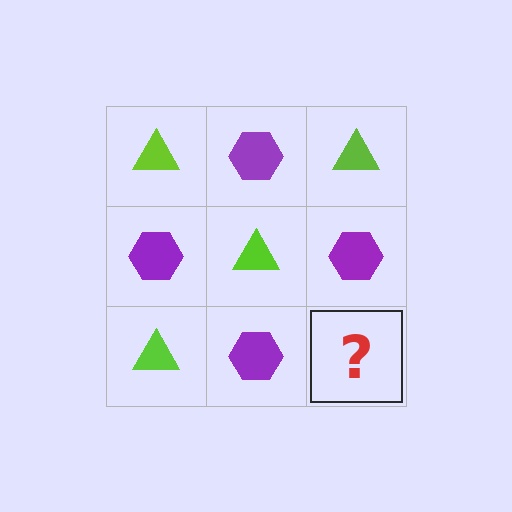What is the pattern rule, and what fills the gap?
The rule is that it alternates lime triangle and purple hexagon in a checkerboard pattern. The gap should be filled with a lime triangle.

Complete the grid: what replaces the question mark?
The question mark should be replaced with a lime triangle.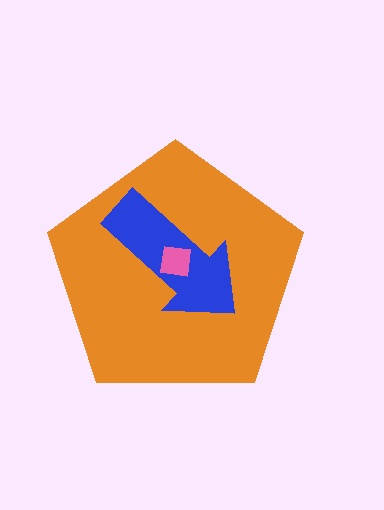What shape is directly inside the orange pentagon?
The blue arrow.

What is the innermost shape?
The pink square.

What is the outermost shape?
The orange pentagon.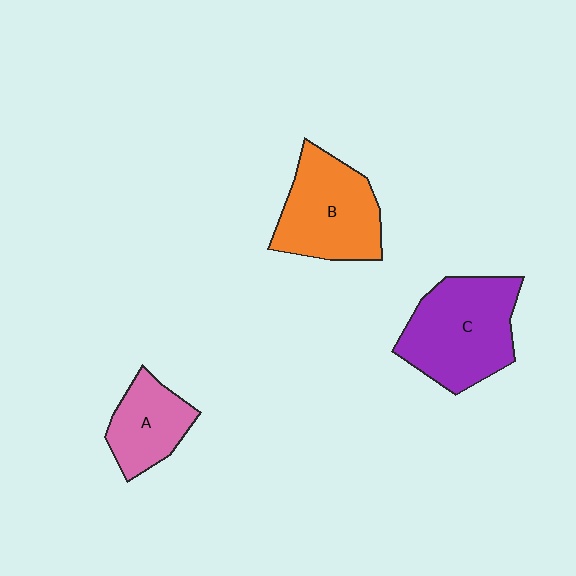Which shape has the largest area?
Shape C (purple).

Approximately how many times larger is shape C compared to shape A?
Approximately 1.7 times.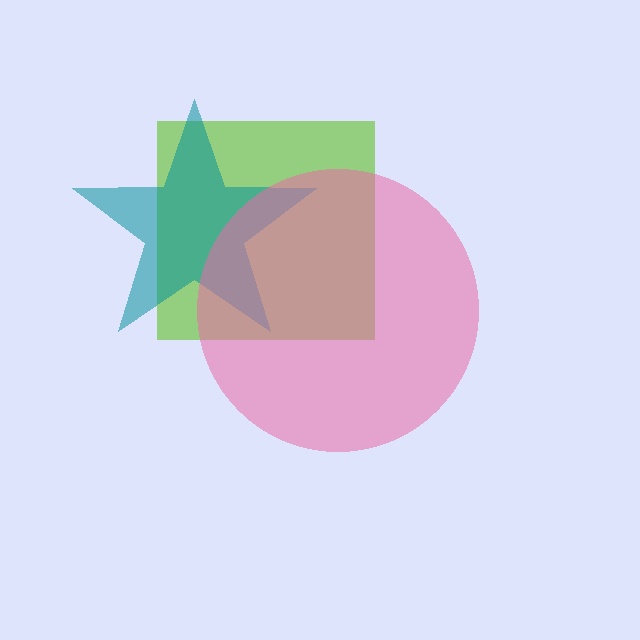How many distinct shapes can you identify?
There are 3 distinct shapes: a lime square, a teal star, a pink circle.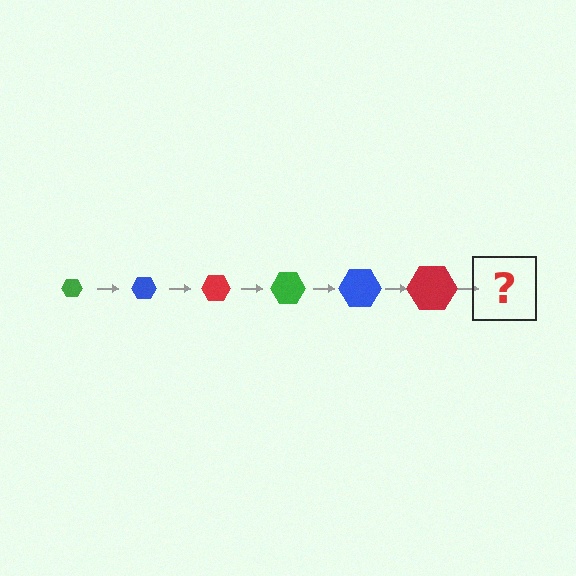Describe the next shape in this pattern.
It should be a green hexagon, larger than the previous one.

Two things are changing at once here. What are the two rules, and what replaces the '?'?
The two rules are that the hexagon grows larger each step and the color cycles through green, blue, and red. The '?' should be a green hexagon, larger than the previous one.